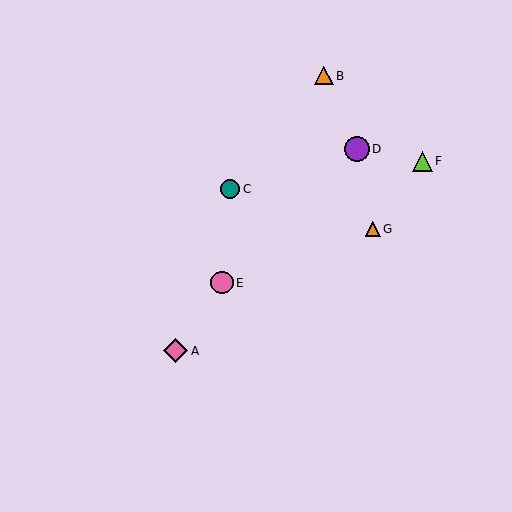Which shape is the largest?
The purple circle (labeled D) is the largest.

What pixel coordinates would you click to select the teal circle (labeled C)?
Click at (230, 189) to select the teal circle C.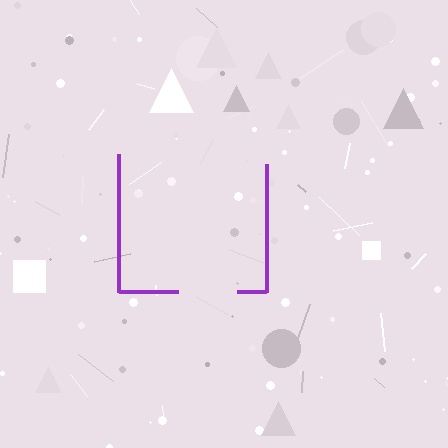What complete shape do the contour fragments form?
The contour fragments form a square.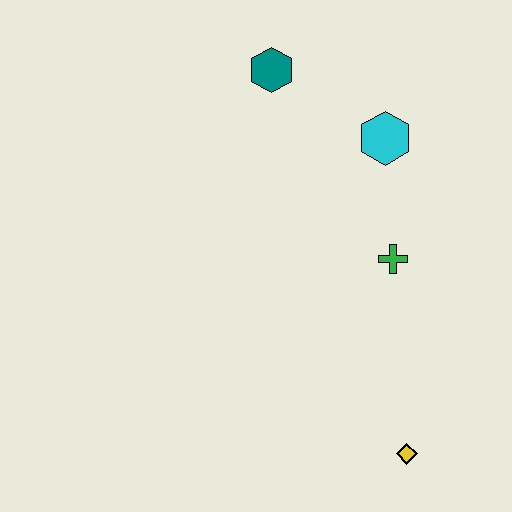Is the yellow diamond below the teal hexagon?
Yes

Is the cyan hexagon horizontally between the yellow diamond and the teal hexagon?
Yes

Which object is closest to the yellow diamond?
The green cross is closest to the yellow diamond.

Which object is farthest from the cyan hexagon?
The yellow diamond is farthest from the cyan hexagon.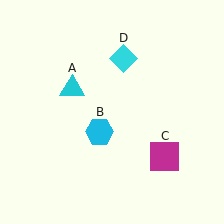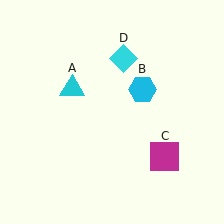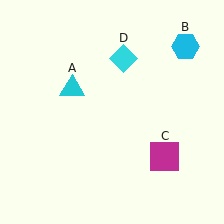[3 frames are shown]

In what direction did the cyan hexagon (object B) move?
The cyan hexagon (object B) moved up and to the right.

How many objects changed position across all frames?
1 object changed position: cyan hexagon (object B).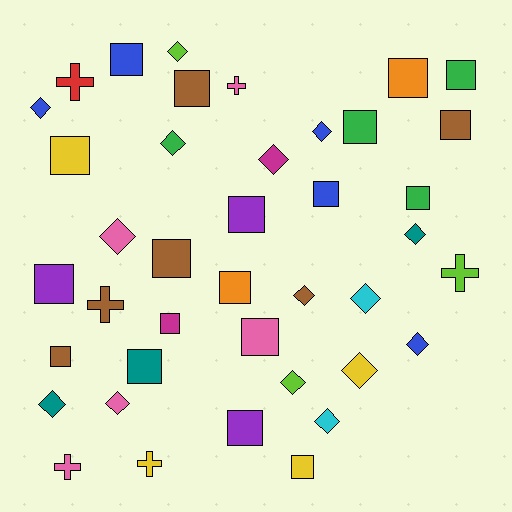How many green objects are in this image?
There are 4 green objects.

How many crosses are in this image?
There are 6 crosses.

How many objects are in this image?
There are 40 objects.